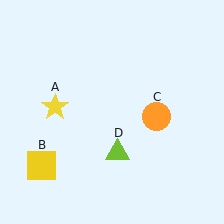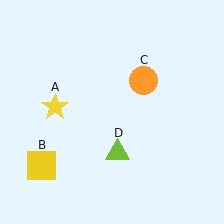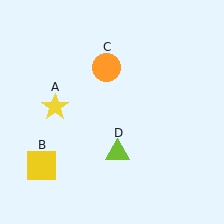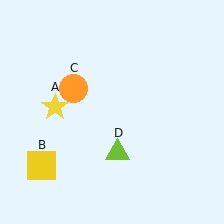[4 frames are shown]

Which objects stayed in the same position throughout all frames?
Yellow star (object A) and yellow square (object B) and lime triangle (object D) remained stationary.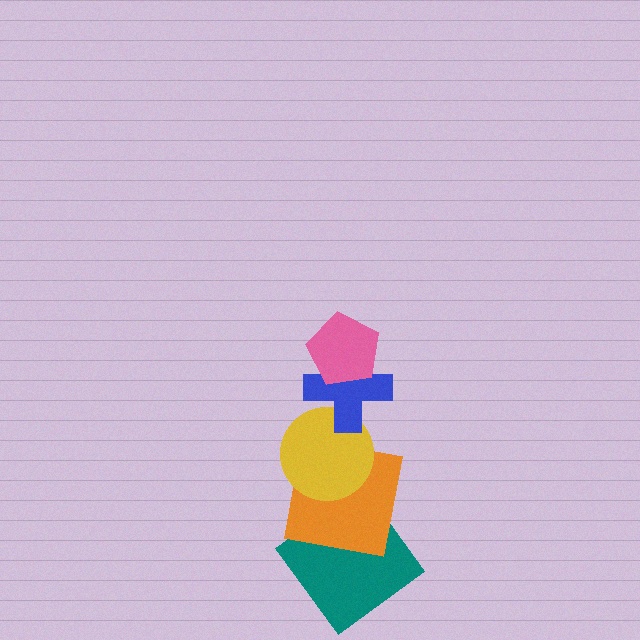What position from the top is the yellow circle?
The yellow circle is 3rd from the top.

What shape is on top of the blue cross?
The pink pentagon is on top of the blue cross.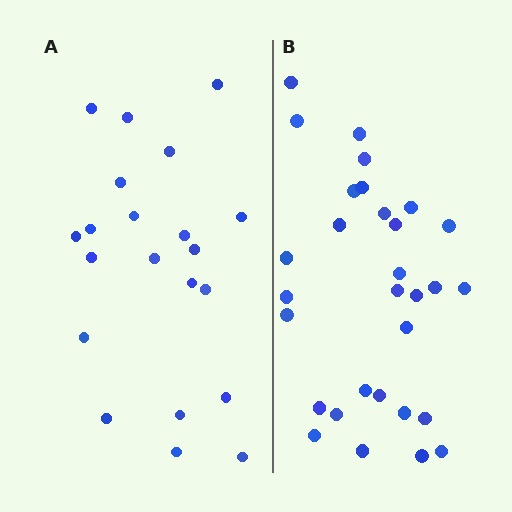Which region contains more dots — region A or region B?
Region B (the right region) has more dots.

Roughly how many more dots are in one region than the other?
Region B has roughly 8 or so more dots than region A.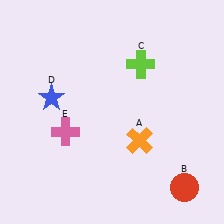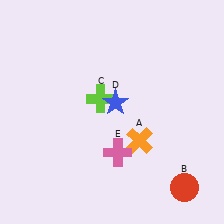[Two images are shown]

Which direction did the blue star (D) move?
The blue star (D) moved right.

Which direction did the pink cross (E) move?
The pink cross (E) moved right.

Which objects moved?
The objects that moved are: the lime cross (C), the blue star (D), the pink cross (E).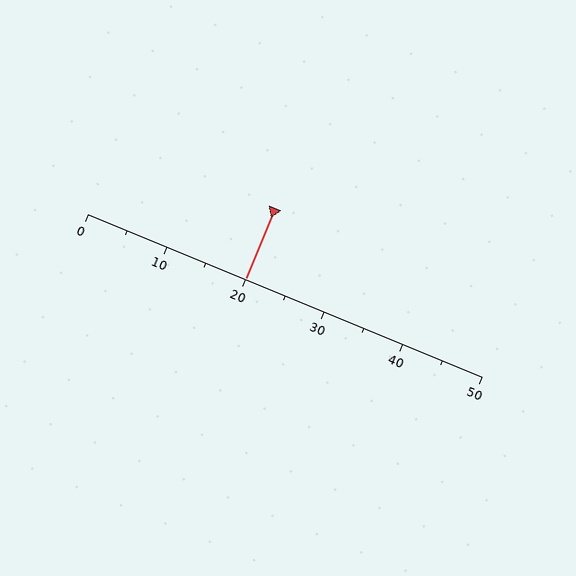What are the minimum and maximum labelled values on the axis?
The axis runs from 0 to 50.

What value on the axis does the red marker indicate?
The marker indicates approximately 20.